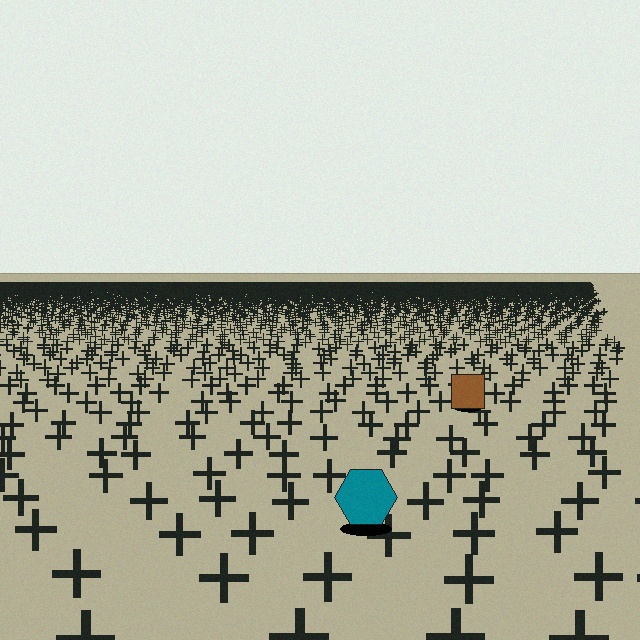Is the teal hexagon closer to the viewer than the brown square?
Yes. The teal hexagon is closer — you can tell from the texture gradient: the ground texture is coarser near it.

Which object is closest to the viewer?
The teal hexagon is closest. The texture marks near it are larger and more spread out.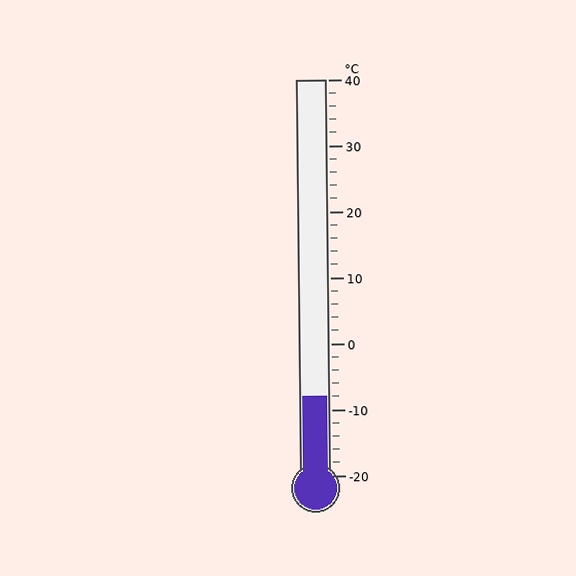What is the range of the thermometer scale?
The thermometer scale ranges from -20°C to 40°C.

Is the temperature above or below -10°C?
The temperature is above -10°C.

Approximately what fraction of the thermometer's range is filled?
The thermometer is filled to approximately 20% of its range.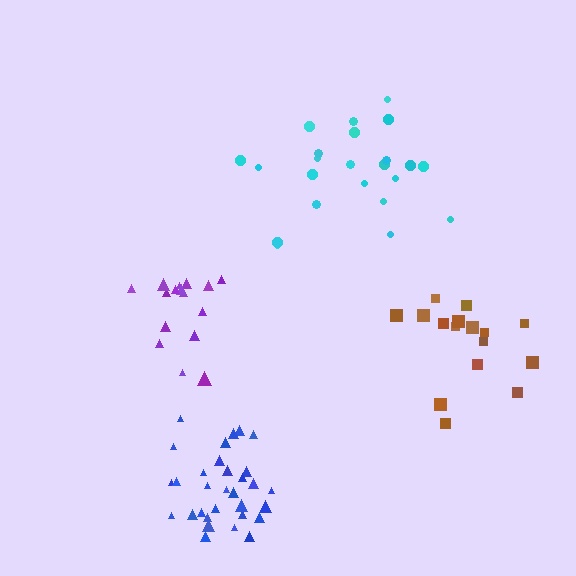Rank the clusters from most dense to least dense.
blue, purple, cyan, brown.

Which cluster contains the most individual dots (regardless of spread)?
Blue (31).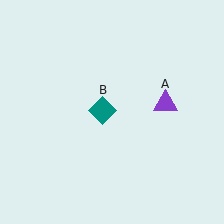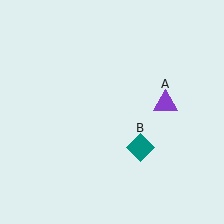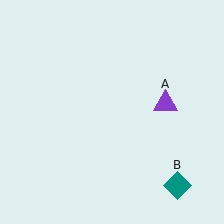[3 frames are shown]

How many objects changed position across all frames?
1 object changed position: teal diamond (object B).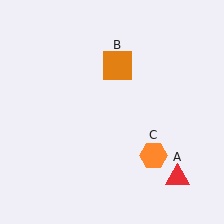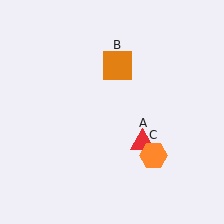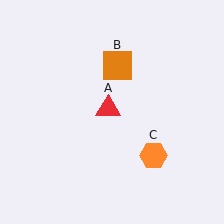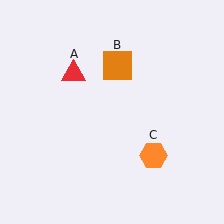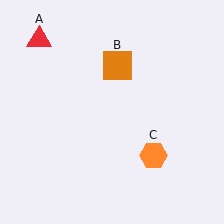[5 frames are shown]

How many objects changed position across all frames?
1 object changed position: red triangle (object A).